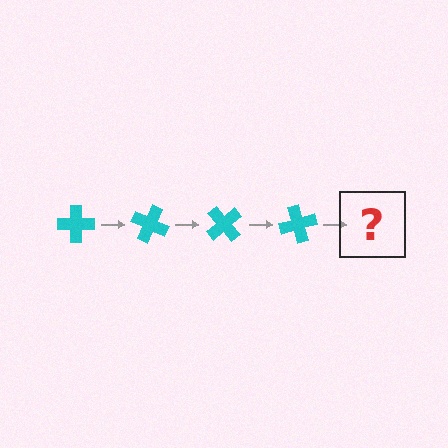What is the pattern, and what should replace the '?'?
The pattern is that the cross rotates 25 degrees each step. The '?' should be a cyan cross rotated 100 degrees.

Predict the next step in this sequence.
The next step is a cyan cross rotated 100 degrees.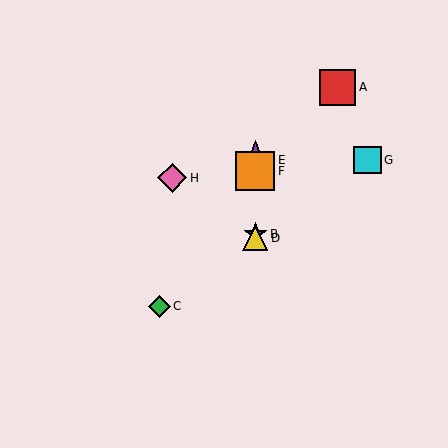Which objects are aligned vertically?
Objects B, D, E, F are aligned vertically.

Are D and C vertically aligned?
No, D is at x≈255 and C is at x≈159.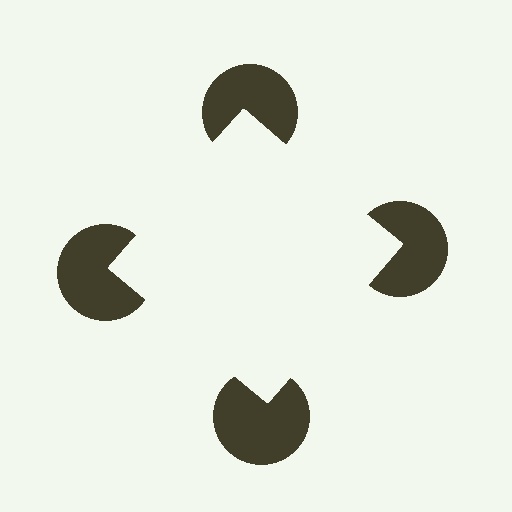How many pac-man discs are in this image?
There are 4 — one at each vertex of the illusory square.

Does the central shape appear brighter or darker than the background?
It typically appears slightly brighter than the background, even though no actual brightness change is drawn.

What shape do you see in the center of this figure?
An illusory square — its edges are inferred from the aligned wedge cuts in the pac-man discs, not physically drawn.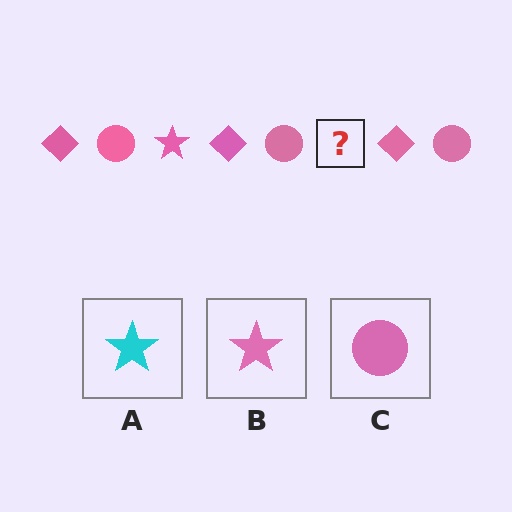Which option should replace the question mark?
Option B.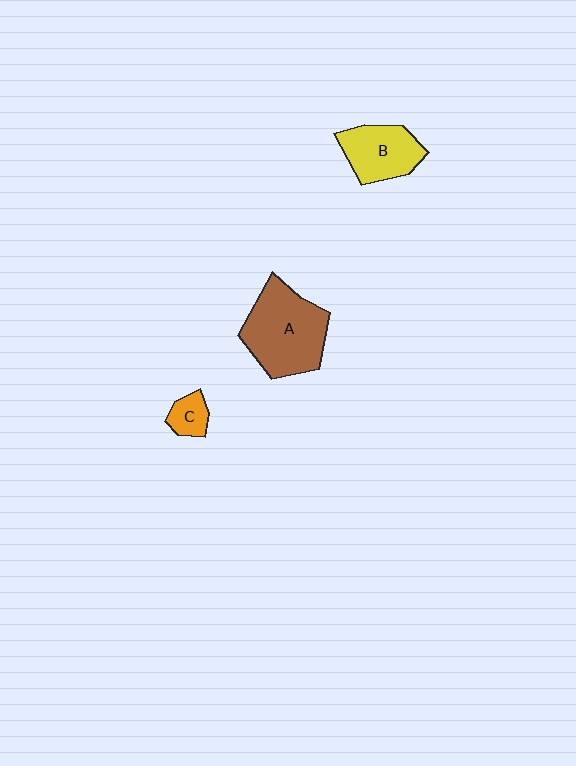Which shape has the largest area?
Shape A (brown).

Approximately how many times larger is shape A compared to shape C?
Approximately 4.1 times.